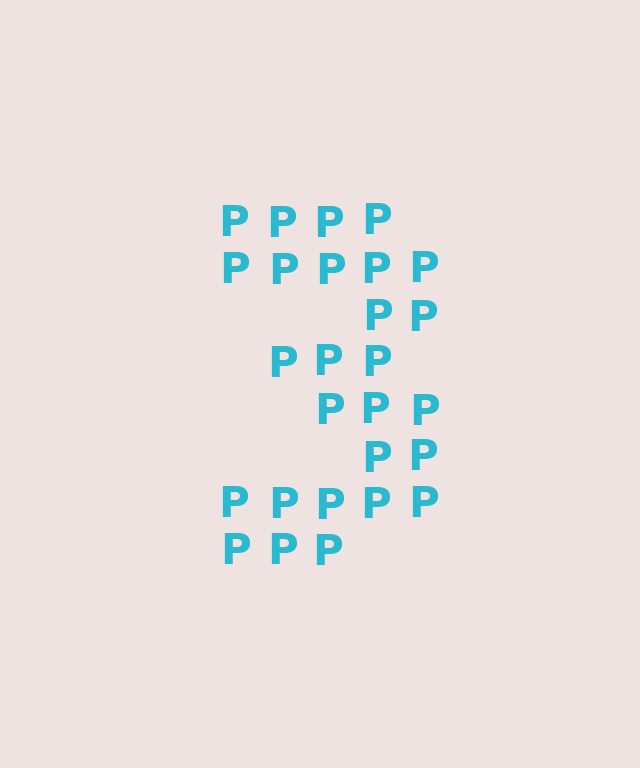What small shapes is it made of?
It is made of small letter P's.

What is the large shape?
The large shape is the digit 3.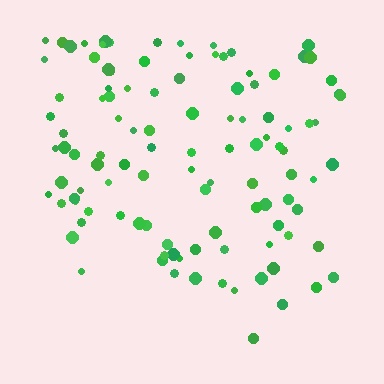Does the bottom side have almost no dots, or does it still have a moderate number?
Still a moderate number, just noticeably fewer than the top.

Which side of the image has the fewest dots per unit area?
The bottom.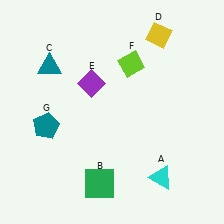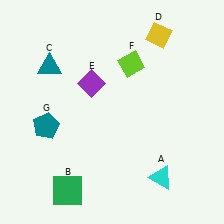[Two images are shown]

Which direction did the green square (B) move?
The green square (B) moved left.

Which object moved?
The green square (B) moved left.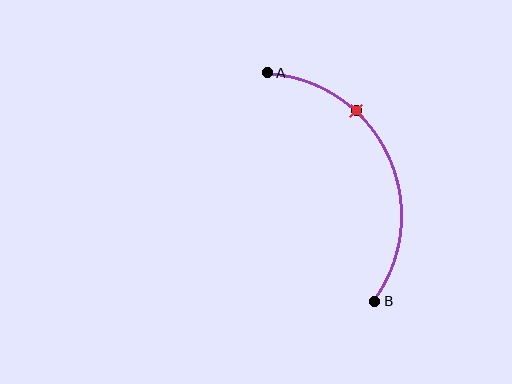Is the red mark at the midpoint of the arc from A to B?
No. The red mark lies on the arc but is closer to endpoint A. The arc midpoint would be at the point on the curve equidistant along the arc from both A and B.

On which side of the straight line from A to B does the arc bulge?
The arc bulges to the right of the straight line connecting A and B.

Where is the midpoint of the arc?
The arc midpoint is the point on the curve farthest from the straight line joining A and B. It sits to the right of that line.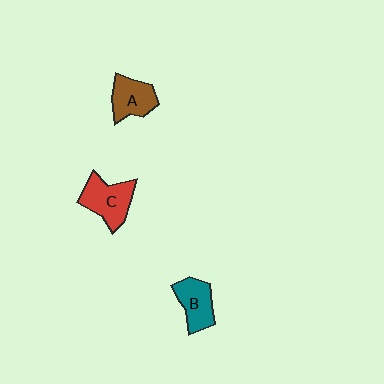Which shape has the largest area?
Shape C (red).